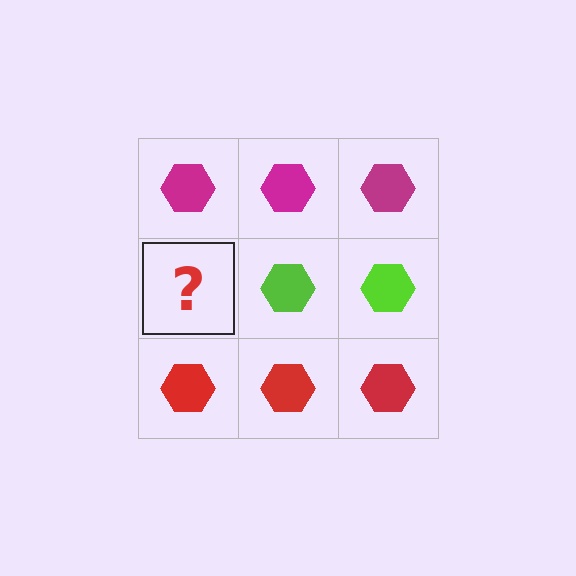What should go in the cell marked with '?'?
The missing cell should contain a lime hexagon.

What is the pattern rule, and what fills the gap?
The rule is that each row has a consistent color. The gap should be filled with a lime hexagon.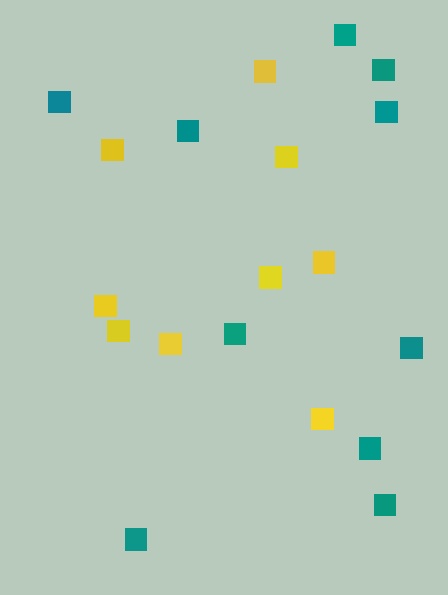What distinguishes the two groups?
There are 2 groups: one group of teal squares (10) and one group of yellow squares (9).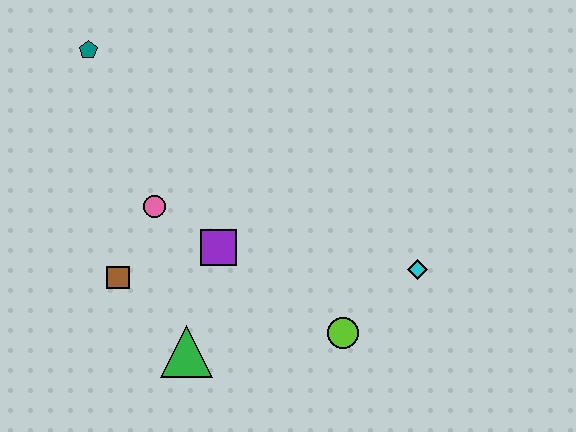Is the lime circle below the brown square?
Yes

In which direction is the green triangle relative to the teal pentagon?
The green triangle is below the teal pentagon.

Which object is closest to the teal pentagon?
The pink circle is closest to the teal pentagon.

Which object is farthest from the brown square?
The cyan diamond is farthest from the brown square.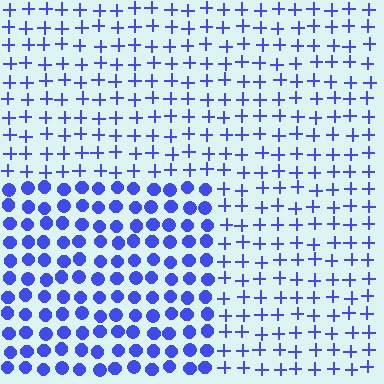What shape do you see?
I see a rectangle.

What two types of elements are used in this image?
The image uses circles inside the rectangle region and plus signs outside it.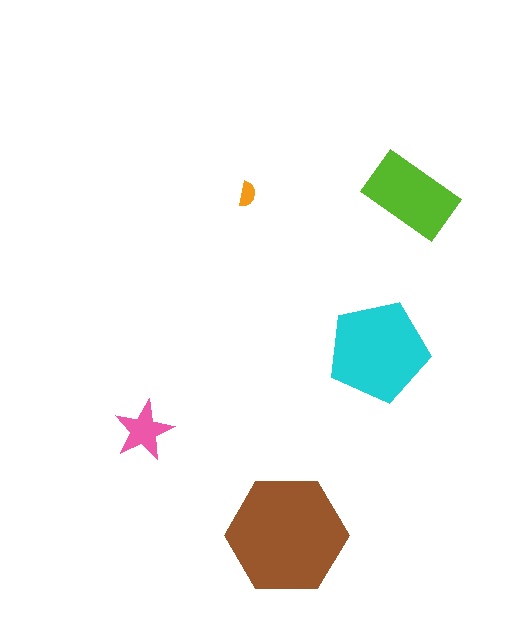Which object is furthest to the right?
The lime rectangle is rightmost.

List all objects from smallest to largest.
The orange semicircle, the pink star, the lime rectangle, the cyan pentagon, the brown hexagon.